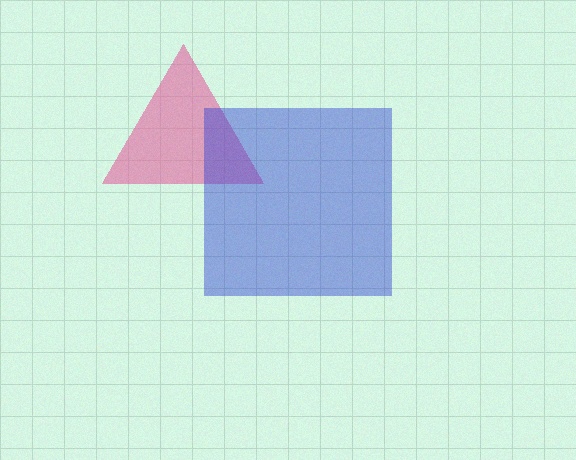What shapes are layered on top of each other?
The layered shapes are: a pink triangle, a blue square.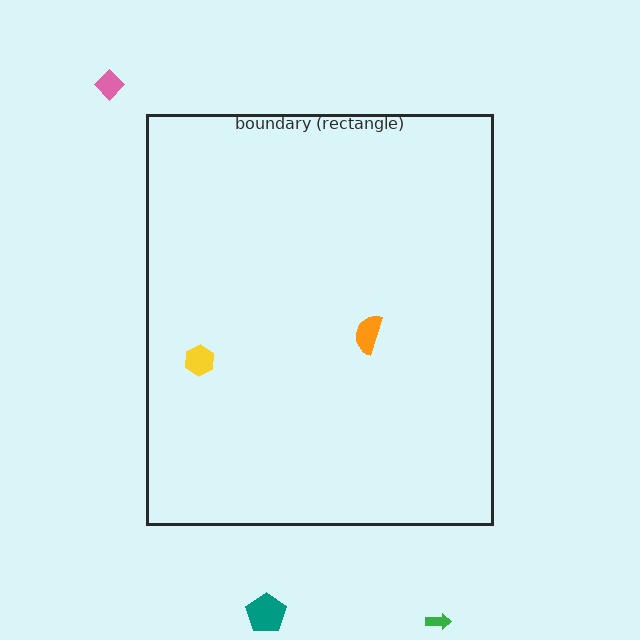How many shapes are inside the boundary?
2 inside, 3 outside.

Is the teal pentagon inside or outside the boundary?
Outside.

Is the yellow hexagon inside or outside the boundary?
Inside.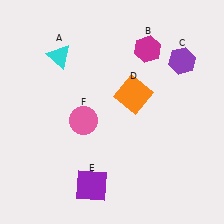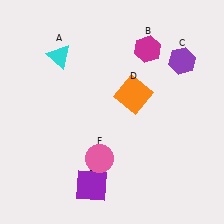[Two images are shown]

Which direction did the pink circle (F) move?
The pink circle (F) moved down.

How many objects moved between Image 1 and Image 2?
1 object moved between the two images.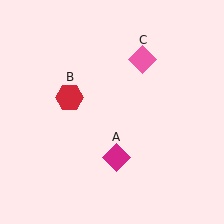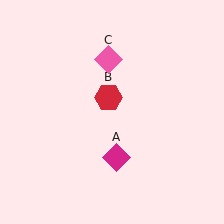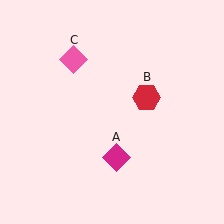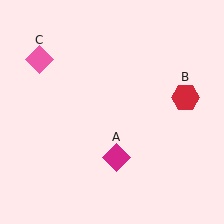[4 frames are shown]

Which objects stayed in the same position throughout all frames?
Magenta diamond (object A) remained stationary.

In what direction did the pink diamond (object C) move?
The pink diamond (object C) moved left.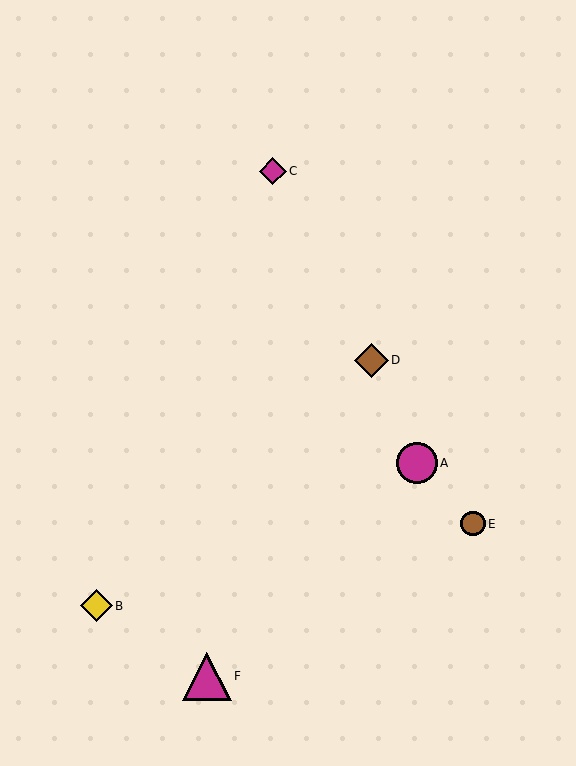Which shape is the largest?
The magenta triangle (labeled F) is the largest.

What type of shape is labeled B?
Shape B is a yellow diamond.